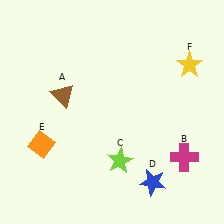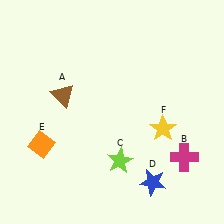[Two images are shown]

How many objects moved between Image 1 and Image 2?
1 object moved between the two images.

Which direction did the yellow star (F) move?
The yellow star (F) moved down.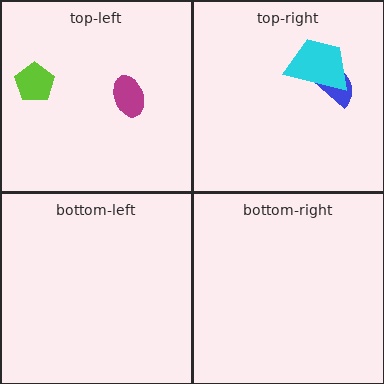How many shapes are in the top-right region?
2.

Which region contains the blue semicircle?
The top-right region.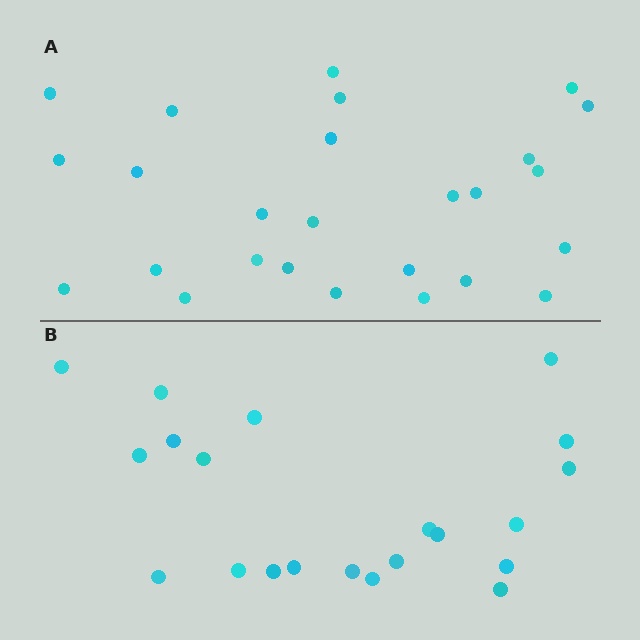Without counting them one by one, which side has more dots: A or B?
Region A (the top region) has more dots.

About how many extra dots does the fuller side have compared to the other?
Region A has about 5 more dots than region B.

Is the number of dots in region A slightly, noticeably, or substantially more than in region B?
Region A has only slightly more — the two regions are fairly close. The ratio is roughly 1.2 to 1.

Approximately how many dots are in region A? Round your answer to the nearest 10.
About 30 dots. (The exact count is 26, which rounds to 30.)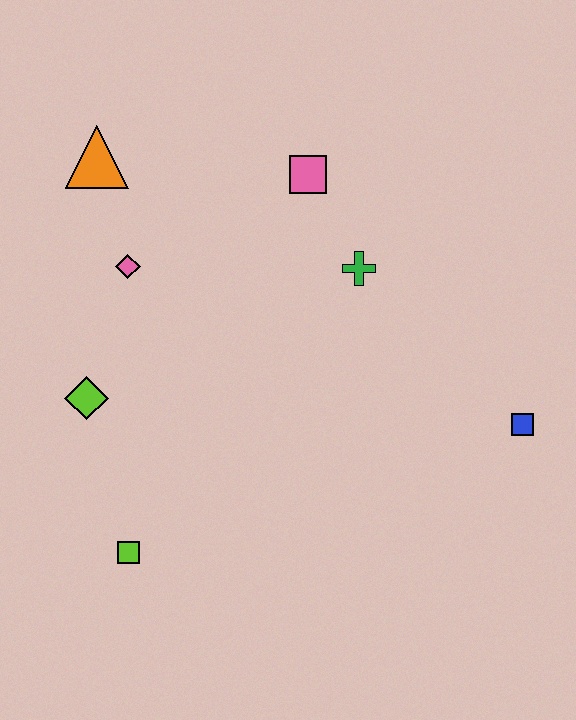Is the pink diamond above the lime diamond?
Yes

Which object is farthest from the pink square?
The lime square is farthest from the pink square.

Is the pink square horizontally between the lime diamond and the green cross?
Yes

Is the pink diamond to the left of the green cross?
Yes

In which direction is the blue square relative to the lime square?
The blue square is to the right of the lime square.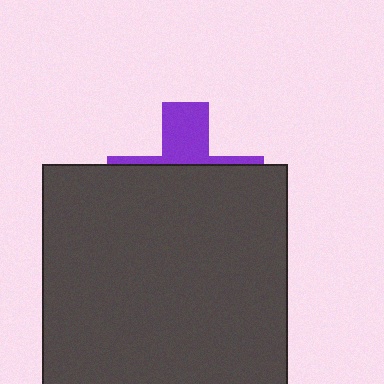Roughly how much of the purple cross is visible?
A small part of it is visible (roughly 30%).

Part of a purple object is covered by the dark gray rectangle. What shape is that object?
It is a cross.